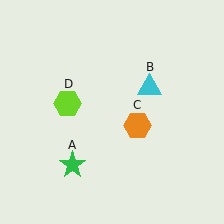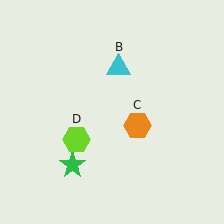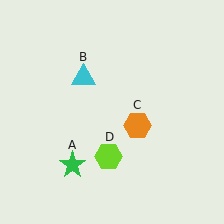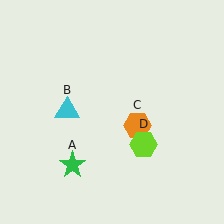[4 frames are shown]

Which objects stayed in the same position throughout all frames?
Green star (object A) and orange hexagon (object C) remained stationary.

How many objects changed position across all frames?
2 objects changed position: cyan triangle (object B), lime hexagon (object D).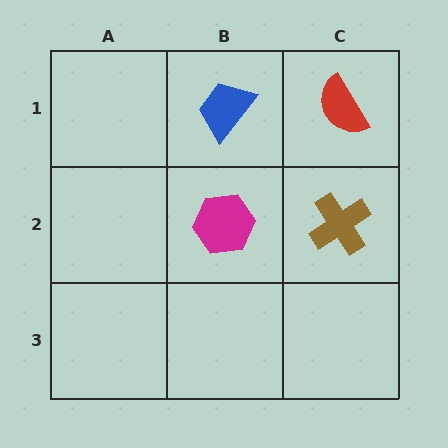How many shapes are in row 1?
2 shapes.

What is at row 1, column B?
A blue trapezoid.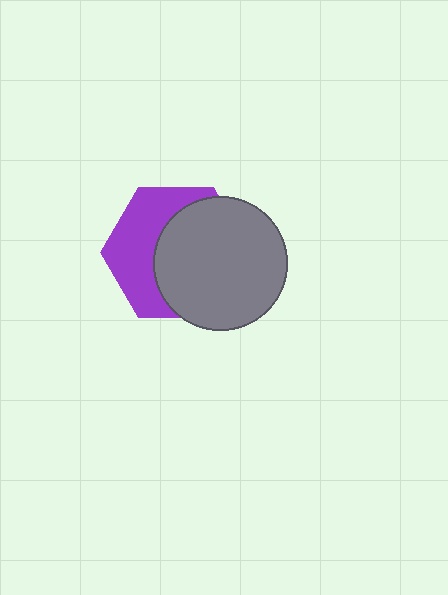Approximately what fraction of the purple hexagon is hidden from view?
Roughly 57% of the purple hexagon is hidden behind the gray circle.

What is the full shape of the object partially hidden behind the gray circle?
The partially hidden object is a purple hexagon.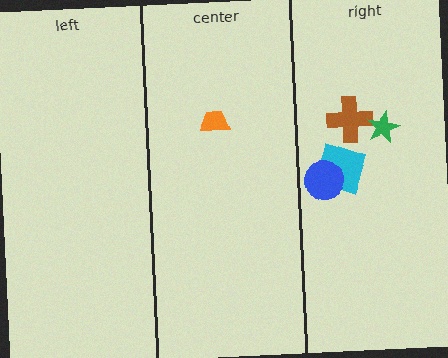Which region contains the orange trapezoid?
The center region.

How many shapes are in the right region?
4.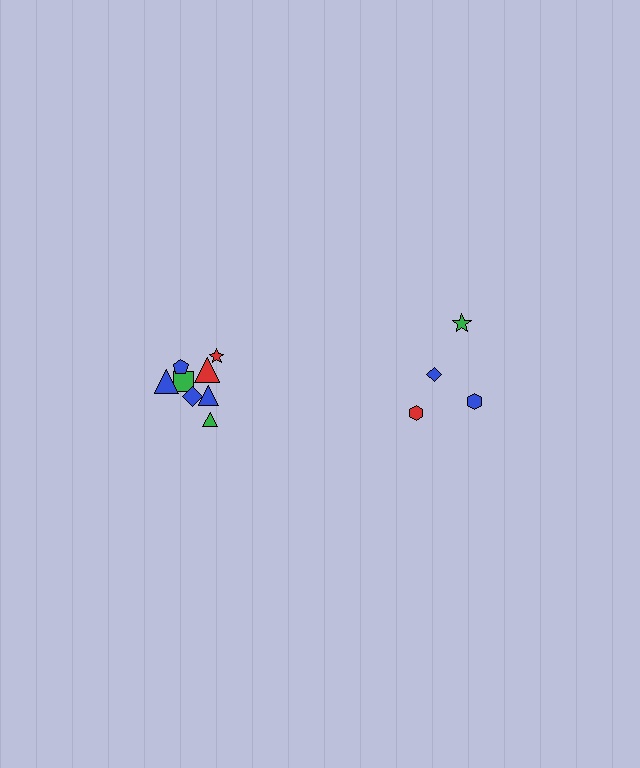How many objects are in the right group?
There are 4 objects.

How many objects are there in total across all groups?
There are 12 objects.